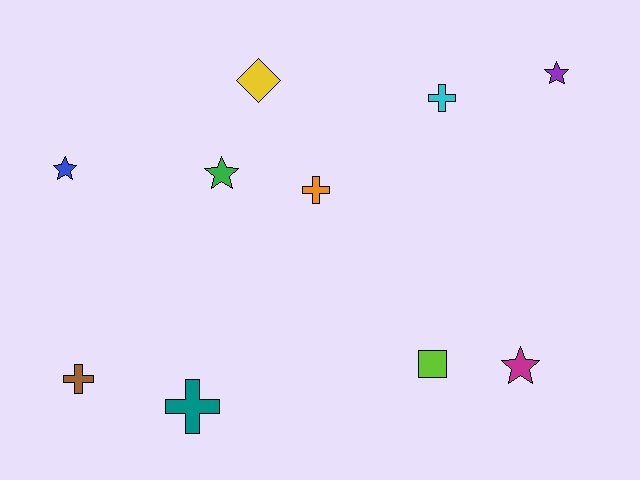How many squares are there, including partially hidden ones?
There is 1 square.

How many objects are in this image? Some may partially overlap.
There are 10 objects.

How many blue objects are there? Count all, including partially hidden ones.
There is 1 blue object.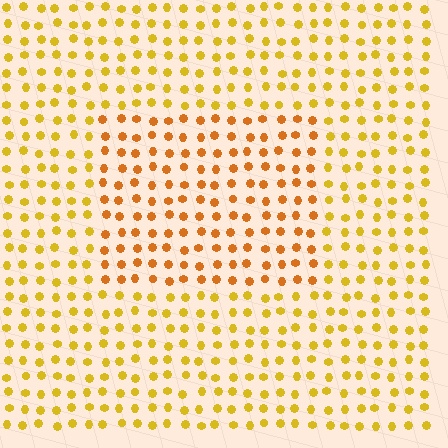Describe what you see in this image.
The image is filled with small yellow elements in a uniform arrangement. A rectangle-shaped region is visible where the elements are tinted to a slightly different hue, forming a subtle color boundary.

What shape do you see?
I see a rectangle.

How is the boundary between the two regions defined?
The boundary is defined purely by a slight shift in hue (about 24 degrees). Spacing, size, and orientation are identical on both sides.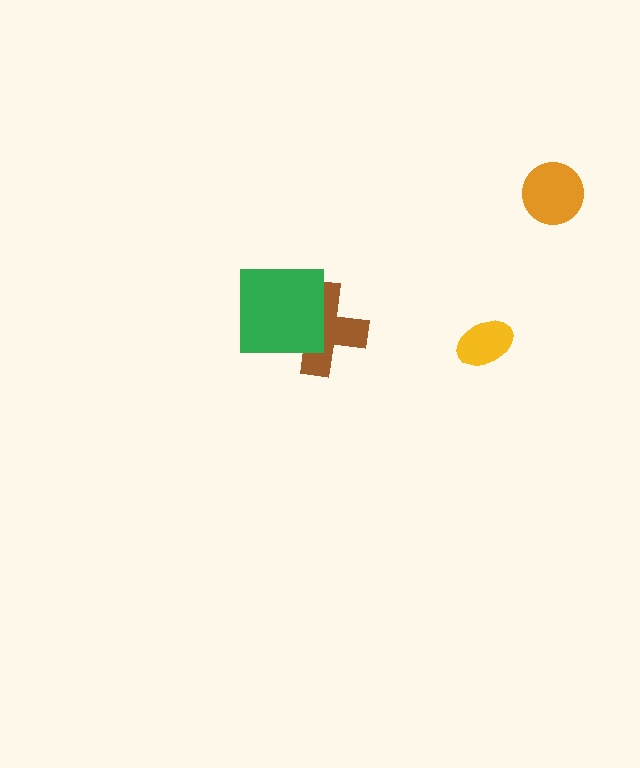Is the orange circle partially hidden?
No, no other shape covers it.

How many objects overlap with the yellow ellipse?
0 objects overlap with the yellow ellipse.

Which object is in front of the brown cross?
The green square is in front of the brown cross.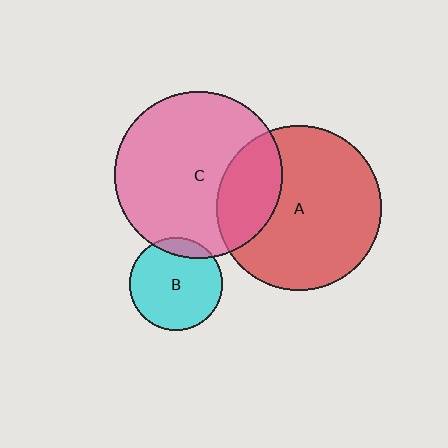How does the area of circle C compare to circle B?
Approximately 3.3 times.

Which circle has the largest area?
Circle C (pink).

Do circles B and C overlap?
Yes.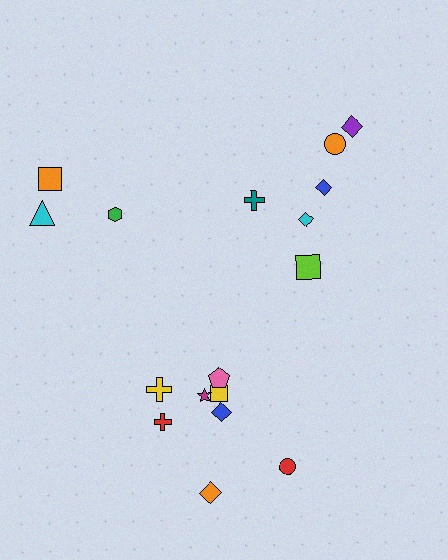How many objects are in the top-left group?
There are 3 objects.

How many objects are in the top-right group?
There are 6 objects.